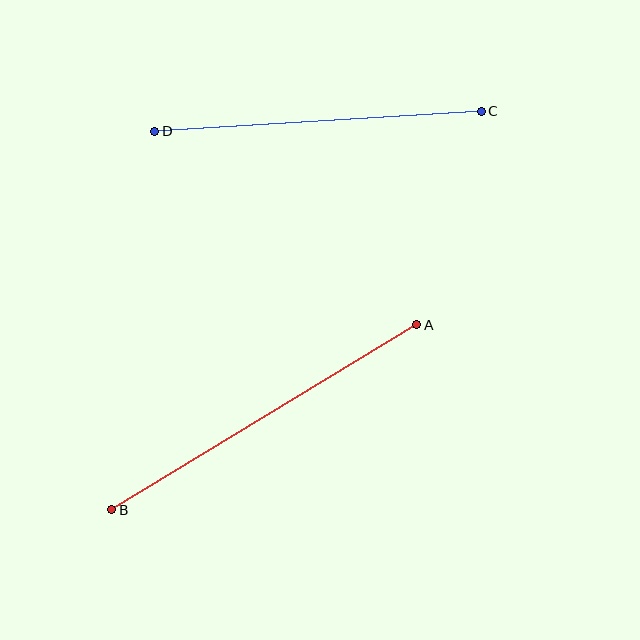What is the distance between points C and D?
The distance is approximately 327 pixels.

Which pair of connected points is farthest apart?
Points A and B are farthest apart.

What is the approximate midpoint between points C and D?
The midpoint is at approximately (318, 121) pixels.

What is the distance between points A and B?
The distance is approximately 356 pixels.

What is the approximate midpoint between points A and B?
The midpoint is at approximately (264, 417) pixels.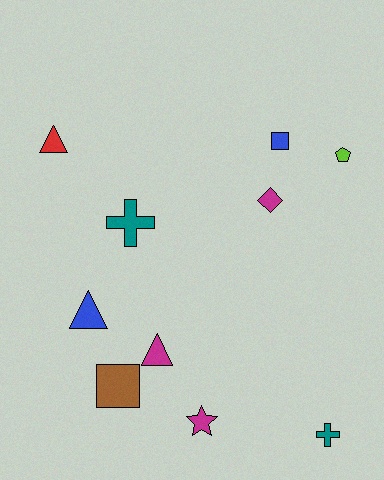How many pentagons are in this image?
There is 1 pentagon.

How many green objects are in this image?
There are no green objects.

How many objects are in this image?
There are 10 objects.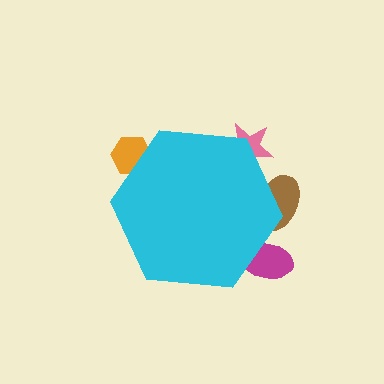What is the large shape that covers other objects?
A cyan hexagon.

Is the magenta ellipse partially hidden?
Yes, the magenta ellipse is partially hidden behind the cyan hexagon.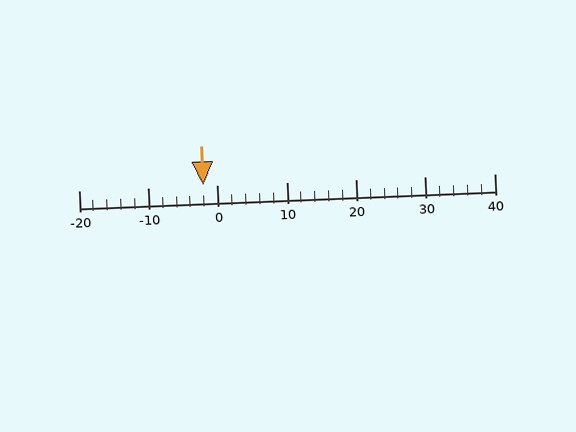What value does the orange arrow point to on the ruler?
The orange arrow points to approximately -2.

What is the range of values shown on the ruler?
The ruler shows values from -20 to 40.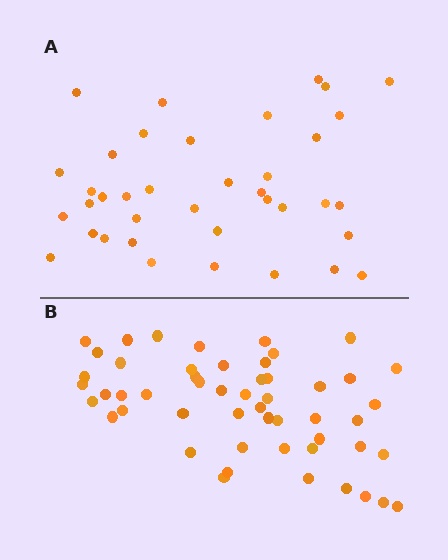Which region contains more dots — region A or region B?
Region B (the bottom region) has more dots.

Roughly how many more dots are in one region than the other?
Region B has approximately 15 more dots than region A.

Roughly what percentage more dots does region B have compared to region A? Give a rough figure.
About 35% more.